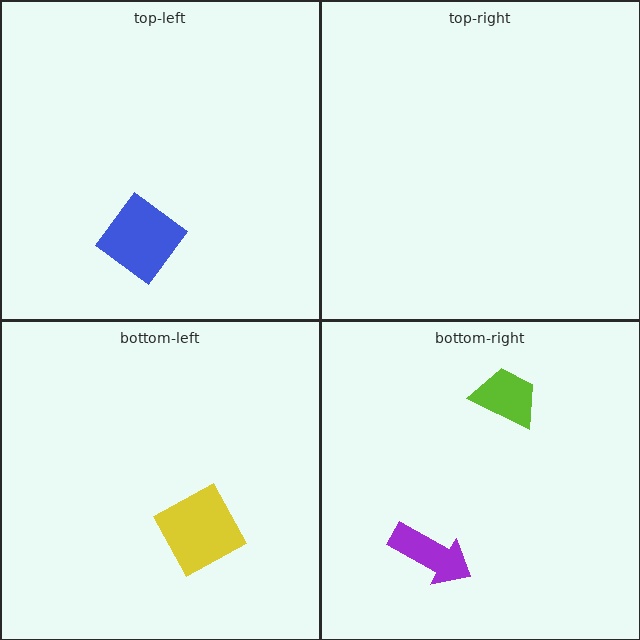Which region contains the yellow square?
The bottom-left region.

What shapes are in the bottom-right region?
The lime trapezoid, the purple arrow.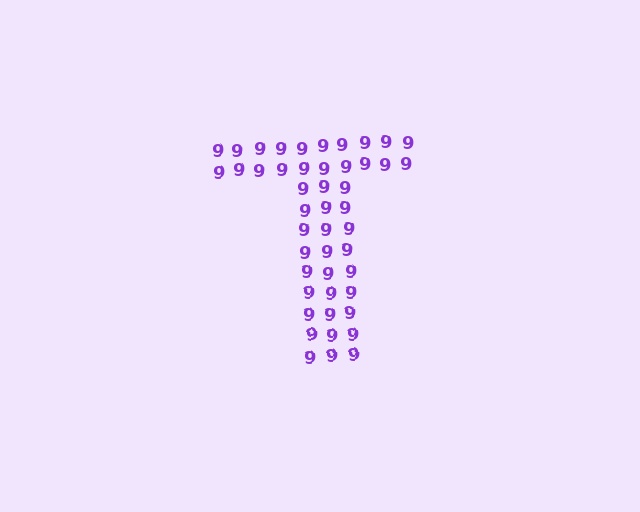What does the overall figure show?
The overall figure shows the letter T.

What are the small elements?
The small elements are digit 9's.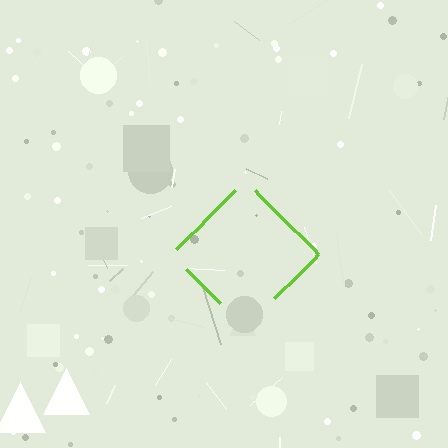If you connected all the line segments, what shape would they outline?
They would outline a diamond.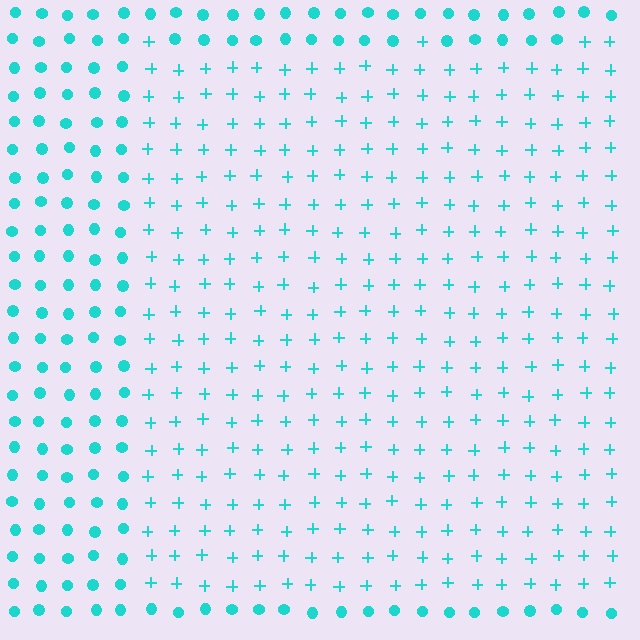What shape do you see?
I see a rectangle.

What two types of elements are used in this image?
The image uses plus signs inside the rectangle region and circles outside it.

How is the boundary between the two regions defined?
The boundary is defined by a change in element shape: plus signs inside vs. circles outside. All elements share the same color and spacing.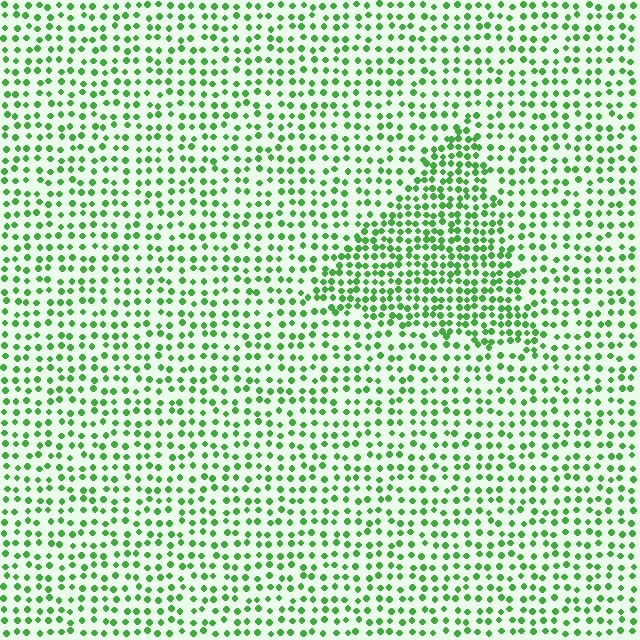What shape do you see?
I see a triangle.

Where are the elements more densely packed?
The elements are more densely packed inside the triangle boundary.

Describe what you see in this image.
The image contains small green elements arranged at two different densities. A triangle-shaped region is visible where the elements are more densely packed than the surrounding area.